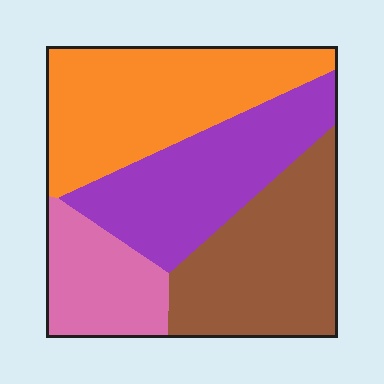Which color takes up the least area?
Pink, at roughly 15%.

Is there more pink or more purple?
Purple.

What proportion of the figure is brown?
Brown takes up about one quarter (1/4) of the figure.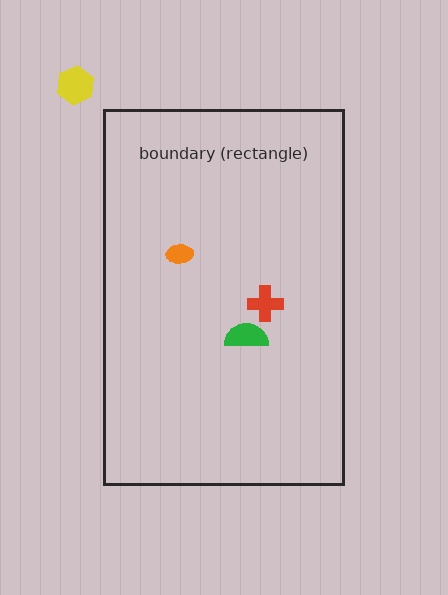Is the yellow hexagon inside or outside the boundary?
Outside.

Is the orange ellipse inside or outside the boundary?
Inside.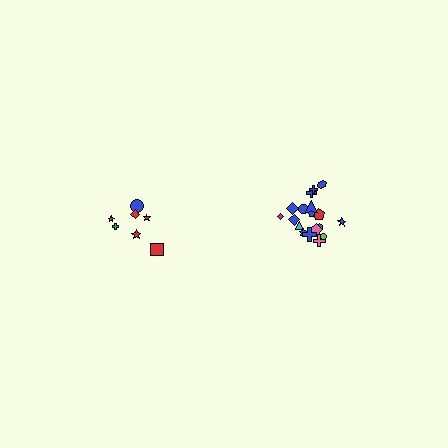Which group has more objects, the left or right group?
The right group.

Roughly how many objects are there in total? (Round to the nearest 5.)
Roughly 25 objects in total.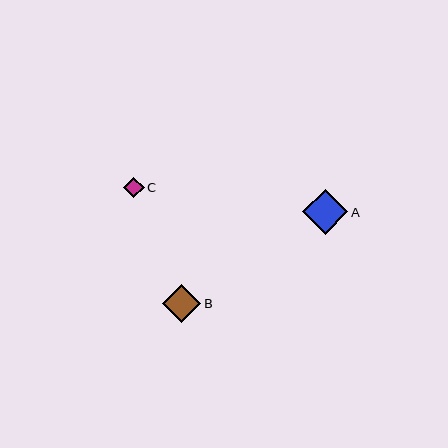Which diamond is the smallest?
Diamond C is the smallest with a size of approximately 21 pixels.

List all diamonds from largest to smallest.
From largest to smallest: A, B, C.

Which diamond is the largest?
Diamond A is the largest with a size of approximately 45 pixels.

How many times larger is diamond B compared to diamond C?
Diamond B is approximately 1.8 times the size of diamond C.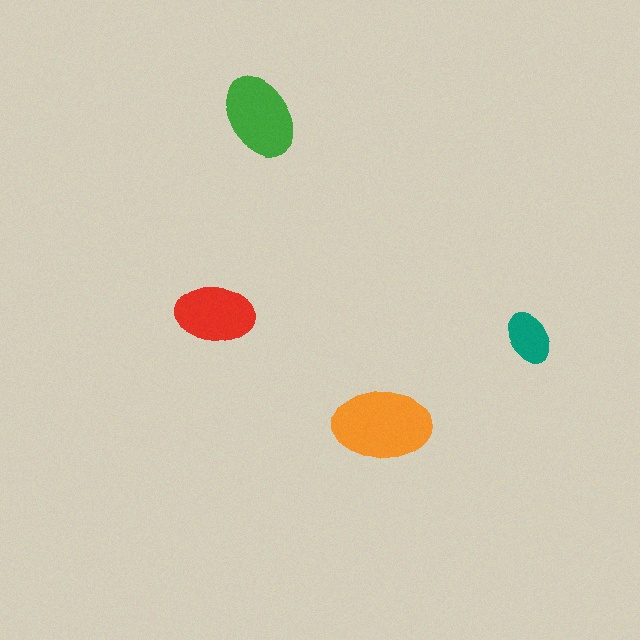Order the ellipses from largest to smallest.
the orange one, the green one, the red one, the teal one.